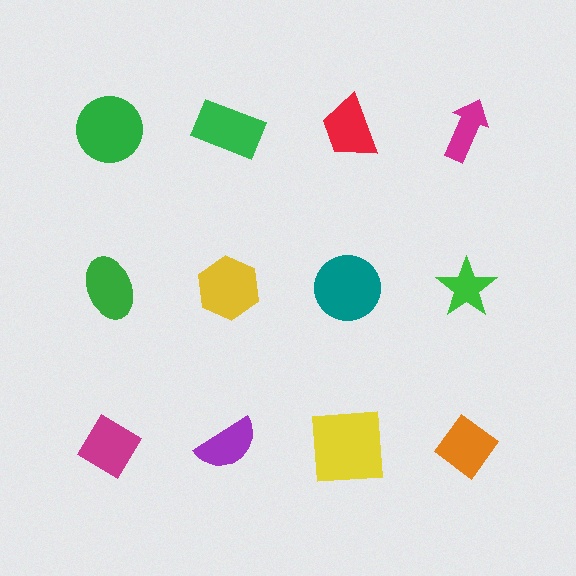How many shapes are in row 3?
4 shapes.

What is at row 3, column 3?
A yellow square.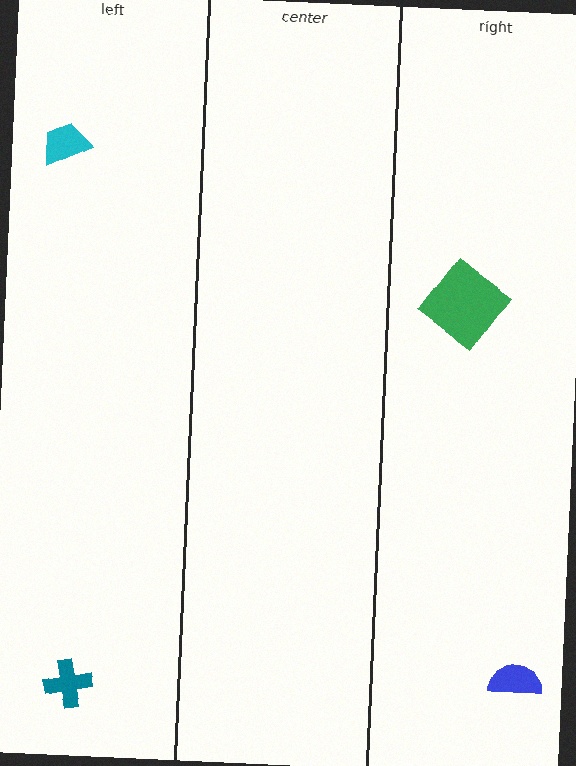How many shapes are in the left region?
2.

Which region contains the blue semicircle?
The right region.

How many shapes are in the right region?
2.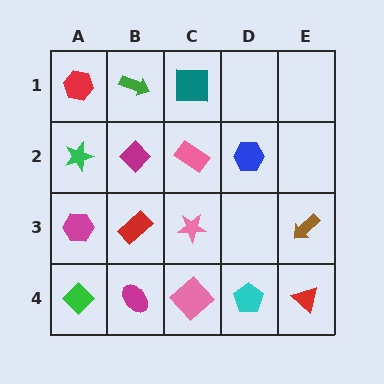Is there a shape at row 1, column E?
No, that cell is empty.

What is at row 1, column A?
A red hexagon.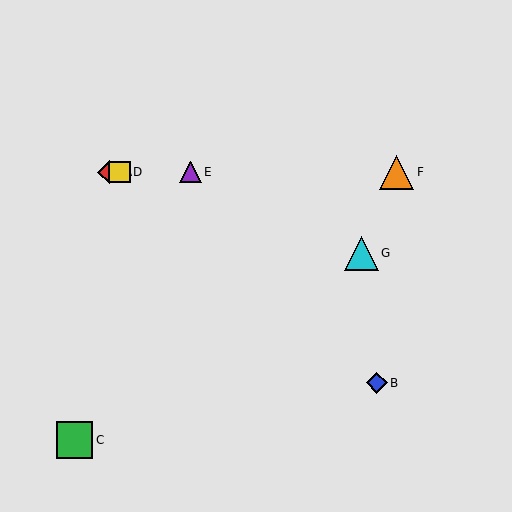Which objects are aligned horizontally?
Objects A, D, E, F are aligned horizontally.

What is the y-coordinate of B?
Object B is at y≈383.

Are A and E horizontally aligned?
Yes, both are at y≈172.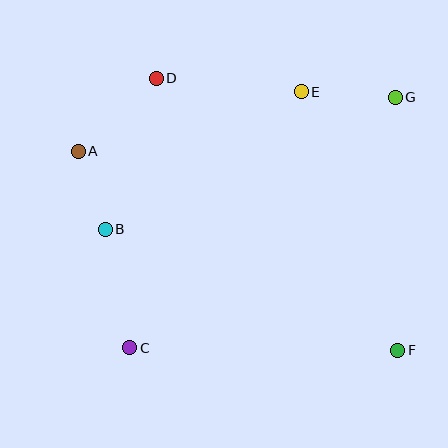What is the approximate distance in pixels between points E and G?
The distance between E and G is approximately 94 pixels.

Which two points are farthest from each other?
Points A and F are farthest from each other.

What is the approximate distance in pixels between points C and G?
The distance between C and G is approximately 366 pixels.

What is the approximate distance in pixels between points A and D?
The distance between A and D is approximately 107 pixels.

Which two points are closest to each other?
Points A and B are closest to each other.